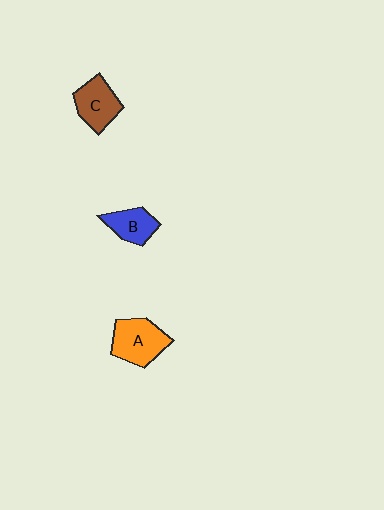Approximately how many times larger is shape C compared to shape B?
Approximately 1.2 times.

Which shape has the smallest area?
Shape B (blue).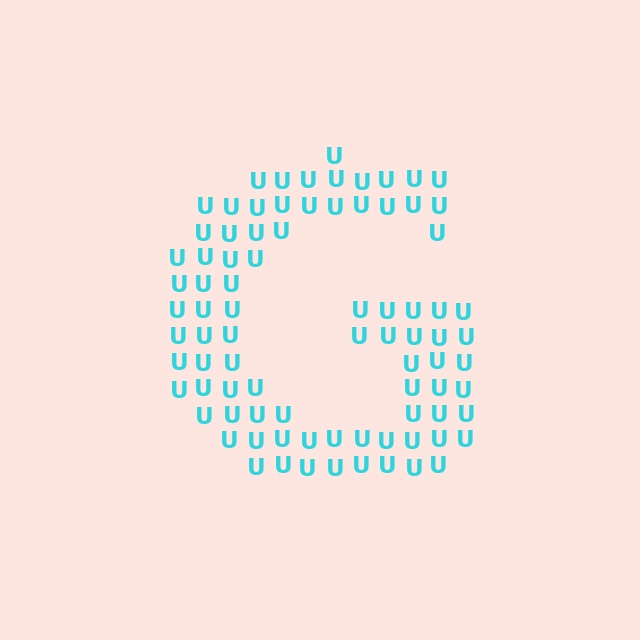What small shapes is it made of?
It is made of small letter U's.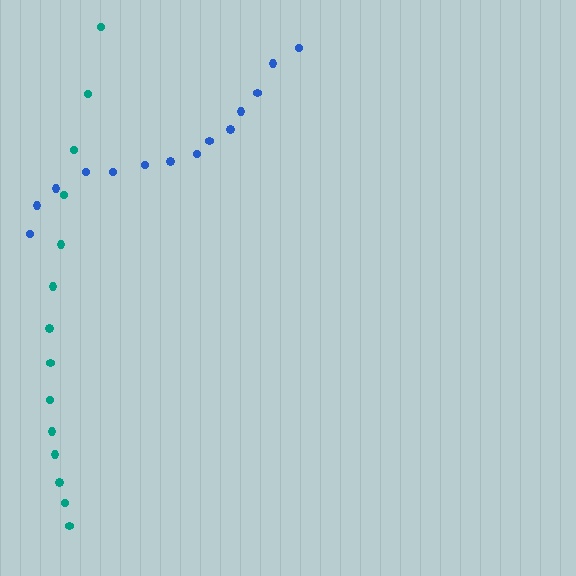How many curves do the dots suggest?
There are 2 distinct paths.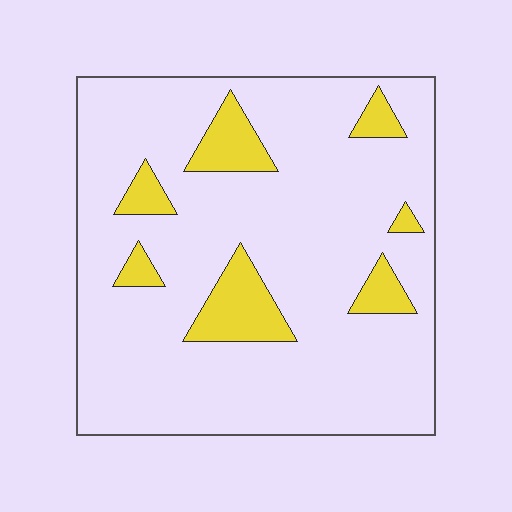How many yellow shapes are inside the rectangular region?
7.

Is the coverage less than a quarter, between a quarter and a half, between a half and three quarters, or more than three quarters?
Less than a quarter.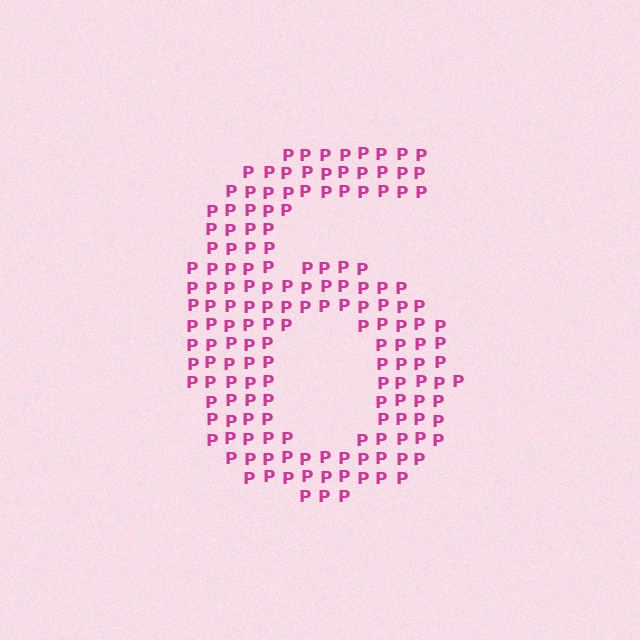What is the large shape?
The large shape is the digit 6.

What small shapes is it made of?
It is made of small letter P's.